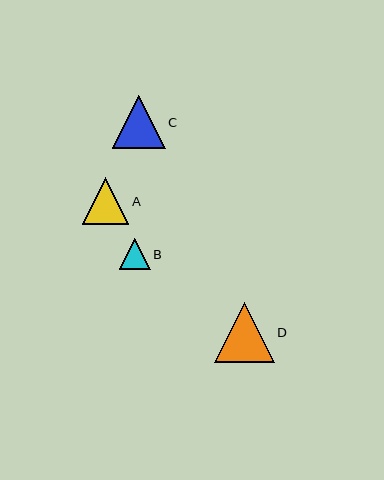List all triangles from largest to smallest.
From largest to smallest: D, C, A, B.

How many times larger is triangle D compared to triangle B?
Triangle D is approximately 2.0 times the size of triangle B.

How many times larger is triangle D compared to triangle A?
Triangle D is approximately 1.3 times the size of triangle A.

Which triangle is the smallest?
Triangle B is the smallest with a size of approximately 31 pixels.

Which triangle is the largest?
Triangle D is the largest with a size of approximately 60 pixels.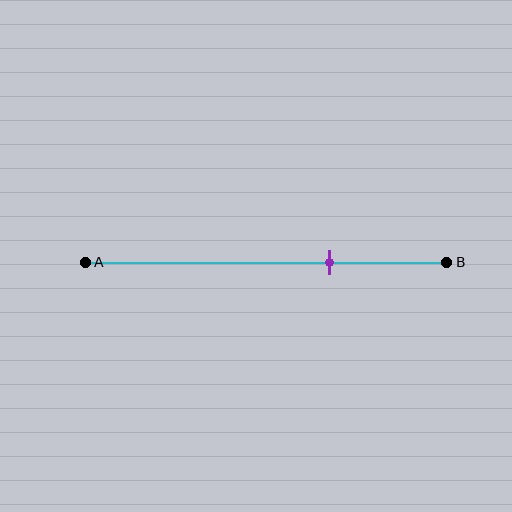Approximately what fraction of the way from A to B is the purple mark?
The purple mark is approximately 70% of the way from A to B.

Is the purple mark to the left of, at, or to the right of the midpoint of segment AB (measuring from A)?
The purple mark is to the right of the midpoint of segment AB.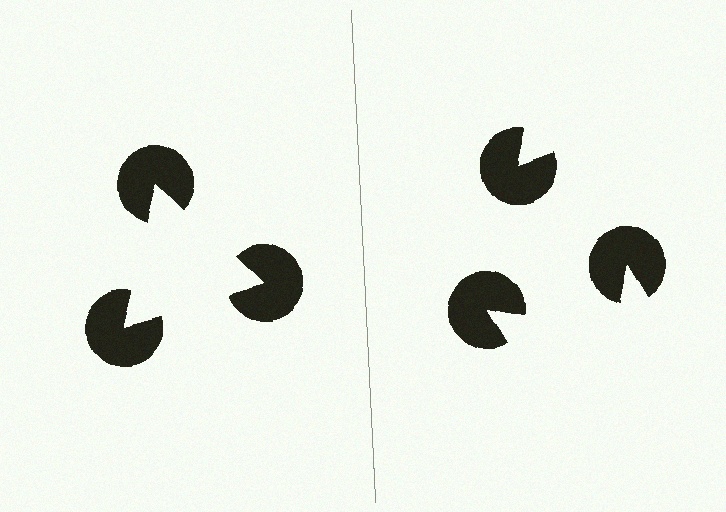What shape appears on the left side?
An illusory triangle.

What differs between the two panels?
The pac-man discs are positioned identically on both sides; only the wedge orientations differ. On the left they align to a triangle; on the right they are misaligned.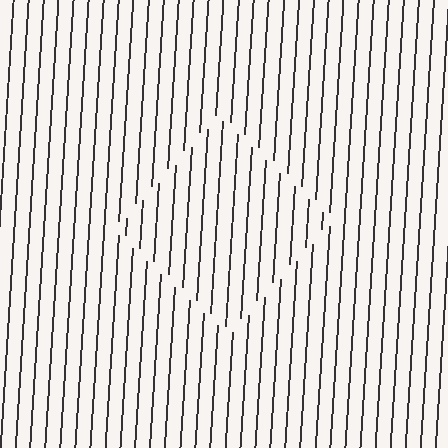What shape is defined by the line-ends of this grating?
An illusory square. The interior of the shape contains the same grating, shifted by half a period — the contour is defined by the phase discontinuity where line-ends from the inner and outer gratings abut.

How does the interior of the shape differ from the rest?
The interior of the shape contains the same grating, shifted by half a period — the contour is defined by the phase discontinuity where line-ends from the inner and outer gratings abut.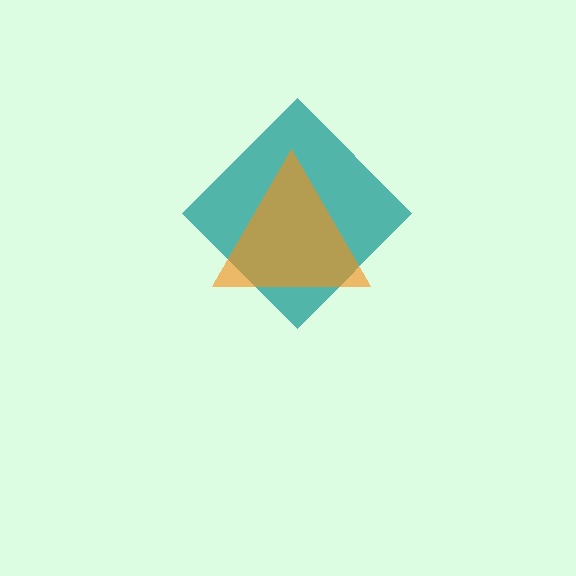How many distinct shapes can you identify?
There are 2 distinct shapes: a teal diamond, an orange triangle.